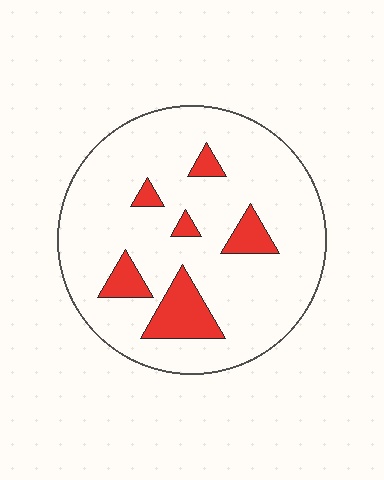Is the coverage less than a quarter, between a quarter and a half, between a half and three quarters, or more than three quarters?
Less than a quarter.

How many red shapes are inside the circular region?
6.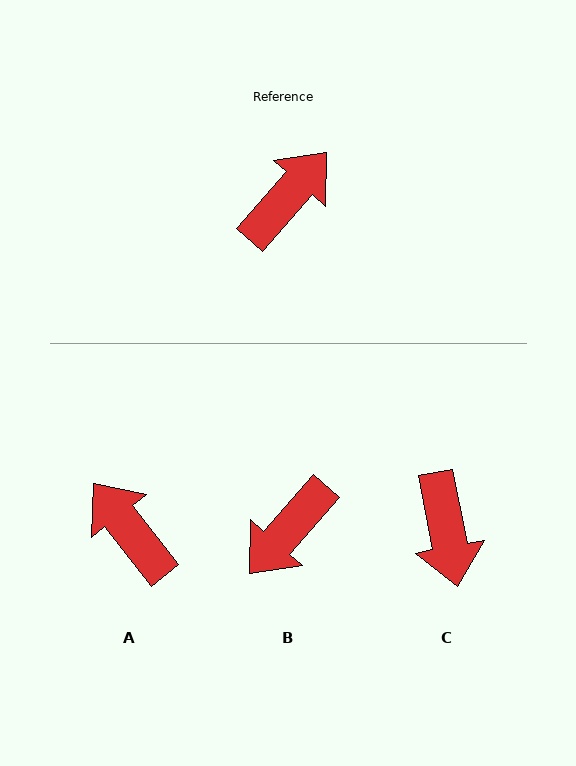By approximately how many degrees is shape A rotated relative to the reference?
Approximately 79 degrees counter-clockwise.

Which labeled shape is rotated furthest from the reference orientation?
B, about 180 degrees away.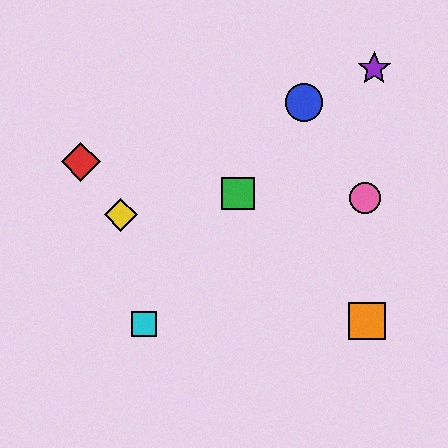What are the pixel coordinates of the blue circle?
The blue circle is at (304, 102).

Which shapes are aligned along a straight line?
The blue circle, the green square, the cyan square are aligned along a straight line.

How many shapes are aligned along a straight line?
3 shapes (the blue circle, the green square, the cyan square) are aligned along a straight line.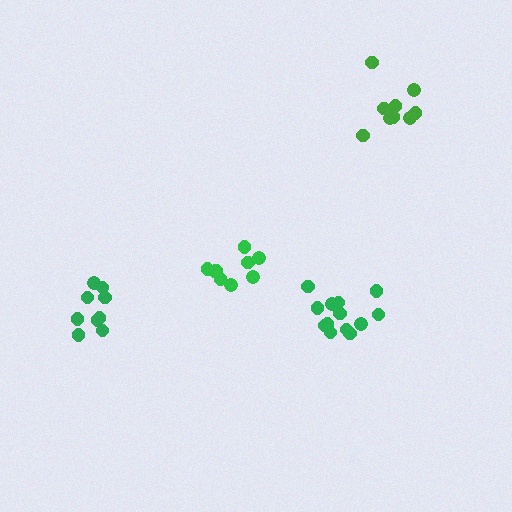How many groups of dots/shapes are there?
There are 4 groups.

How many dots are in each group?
Group 1: 9 dots, Group 2: 13 dots, Group 3: 9 dots, Group 4: 9 dots (40 total).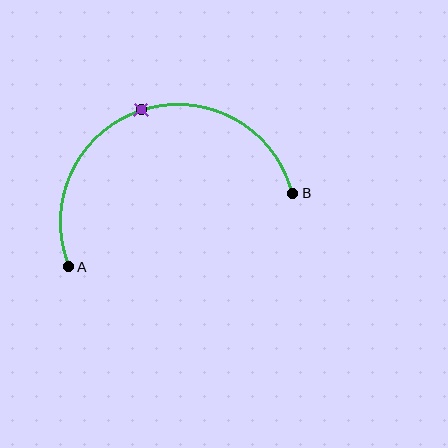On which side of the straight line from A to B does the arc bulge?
The arc bulges above the straight line connecting A and B.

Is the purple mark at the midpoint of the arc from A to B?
Yes. The purple mark lies on the arc at equal arc-length from both A and B — it is the arc midpoint.